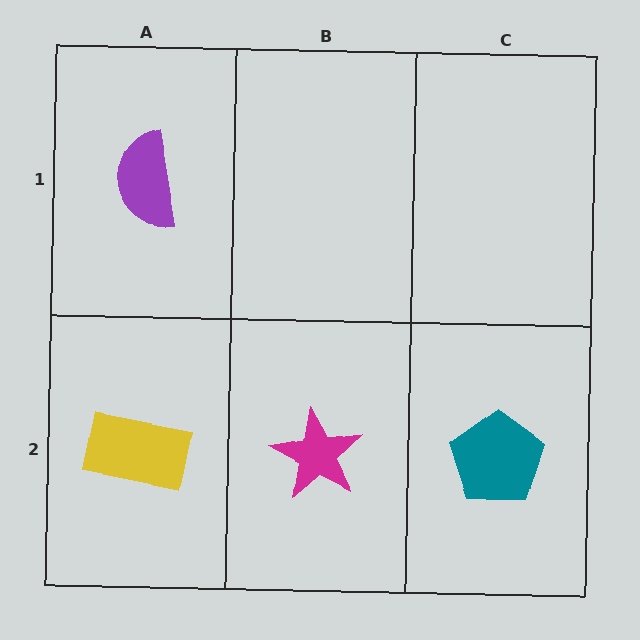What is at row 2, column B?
A magenta star.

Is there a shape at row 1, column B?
No, that cell is empty.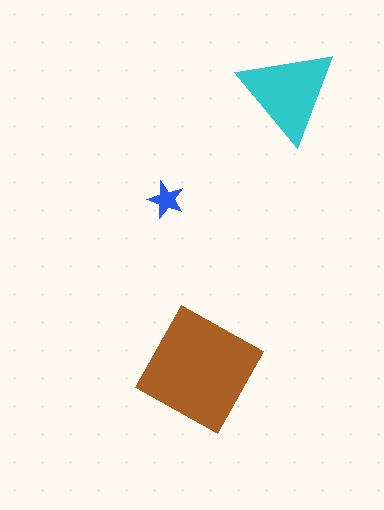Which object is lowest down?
The brown square is bottommost.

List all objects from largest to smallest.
The brown square, the cyan triangle, the blue star.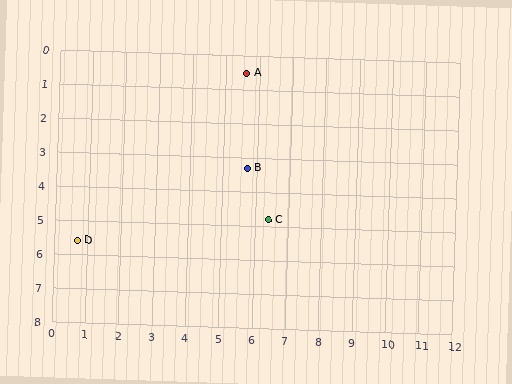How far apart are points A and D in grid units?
Points A and D are about 7.1 grid units apart.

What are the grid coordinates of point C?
Point C is at approximately (6.4, 4.8).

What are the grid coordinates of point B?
Point B is at approximately (5.7, 3.3).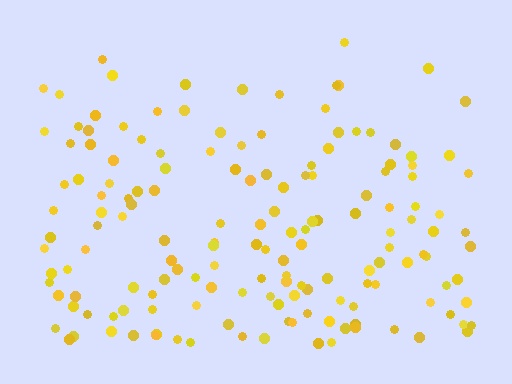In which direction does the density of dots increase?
From top to bottom, with the bottom side densest.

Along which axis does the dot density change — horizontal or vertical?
Vertical.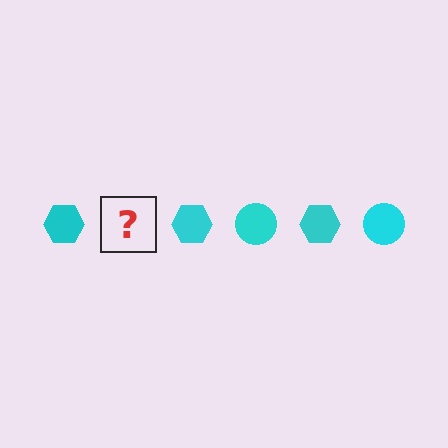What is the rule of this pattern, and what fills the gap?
The rule is that the pattern cycles through hexagon, circle shapes in cyan. The gap should be filled with a cyan circle.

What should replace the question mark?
The question mark should be replaced with a cyan circle.